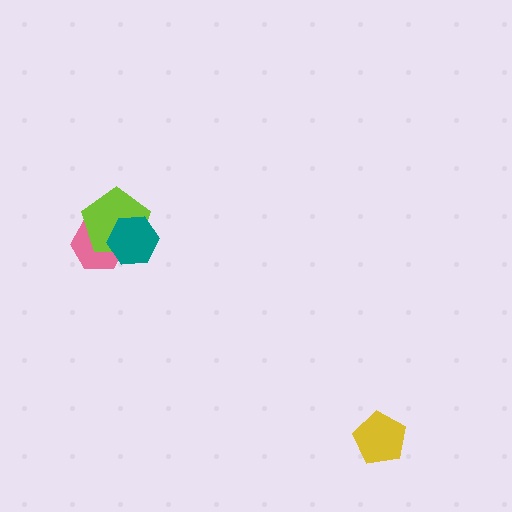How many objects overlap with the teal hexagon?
2 objects overlap with the teal hexagon.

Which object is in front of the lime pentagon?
The teal hexagon is in front of the lime pentagon.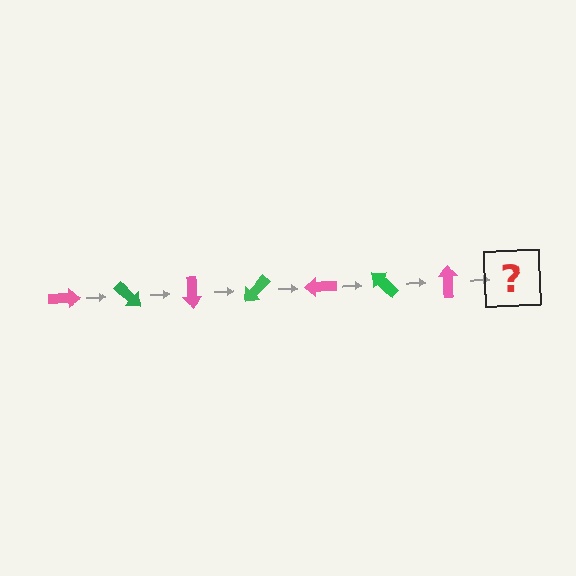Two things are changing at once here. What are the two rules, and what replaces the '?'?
The two rules are that it rotates 45 degrees each step and the color cycles through pink and green. The '?' should be a green arrow, rotated 315 degrees from the start.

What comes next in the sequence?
The next element should be a green arrow, rotated 315 degrees from the start.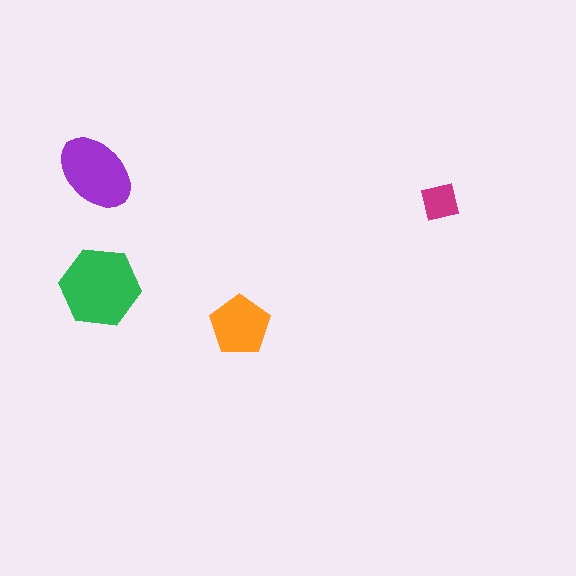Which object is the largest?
The green hexagon.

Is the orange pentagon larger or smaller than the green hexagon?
Smaller.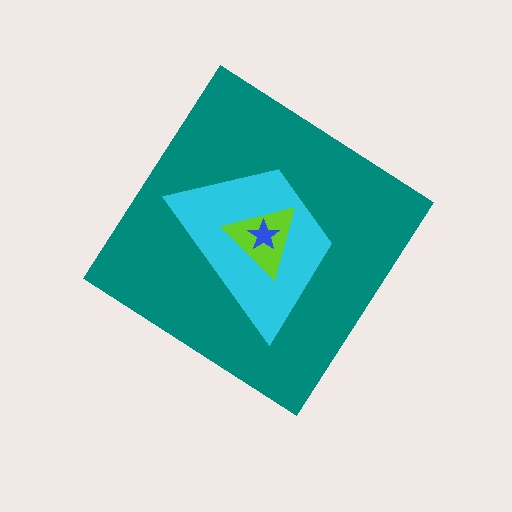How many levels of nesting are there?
4.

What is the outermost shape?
The teal diamond.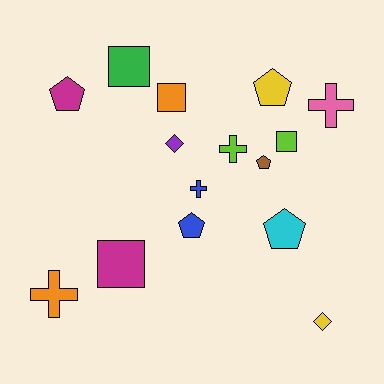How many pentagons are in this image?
There are 5 pentagons.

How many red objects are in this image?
There are no red objects.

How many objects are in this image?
There are 15 objects.